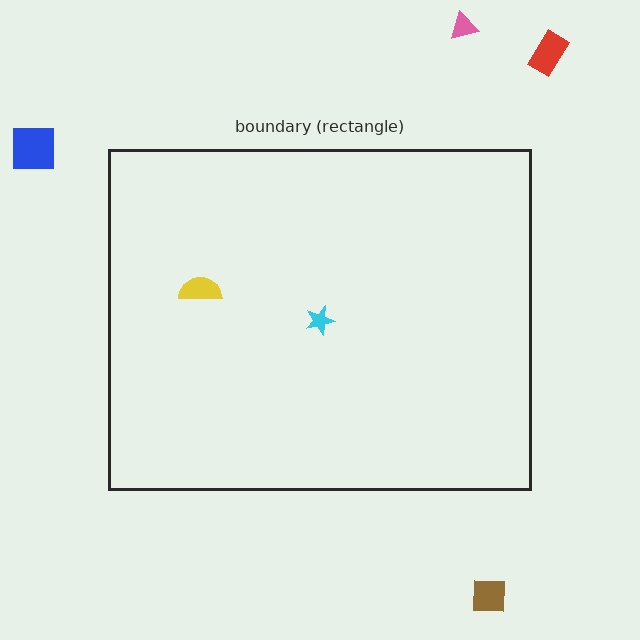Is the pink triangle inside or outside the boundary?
Outside.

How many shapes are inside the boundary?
2 inside, 4 outside.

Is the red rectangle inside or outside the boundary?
Outside.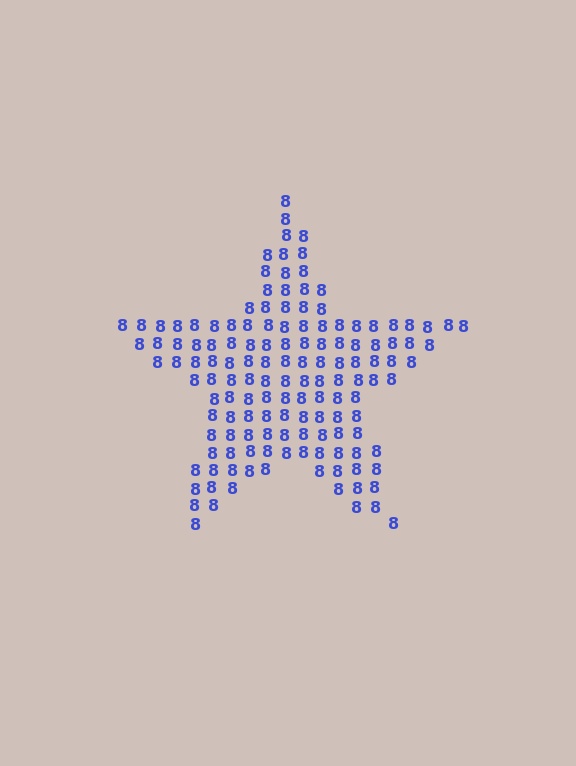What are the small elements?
The small elements are digit 8's.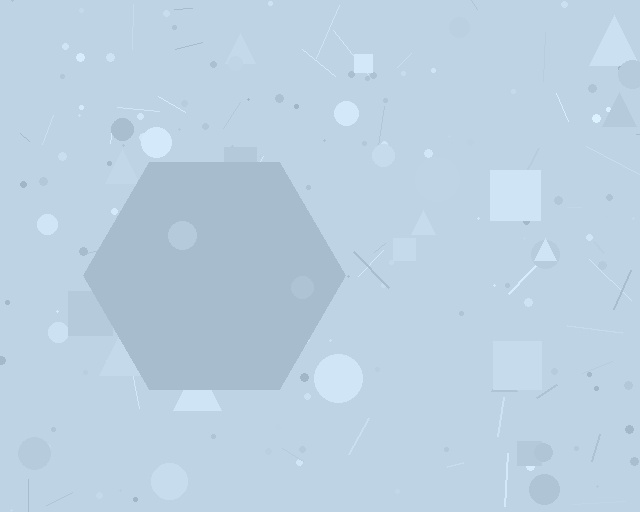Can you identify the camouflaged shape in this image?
The camouflaged shape is a hexagon.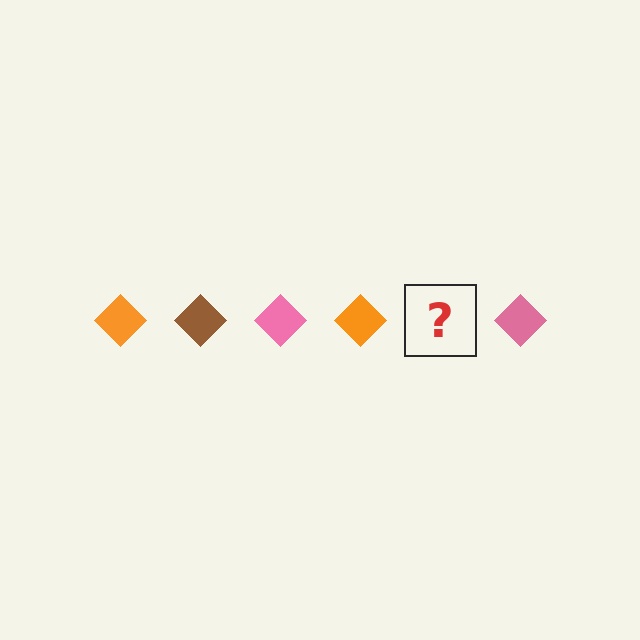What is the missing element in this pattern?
The missing element is a brown diamond.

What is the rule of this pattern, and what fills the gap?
The rule is that the pattern cycles through orange, brown, pink diamonds. The gap should be filled with a brown diamond.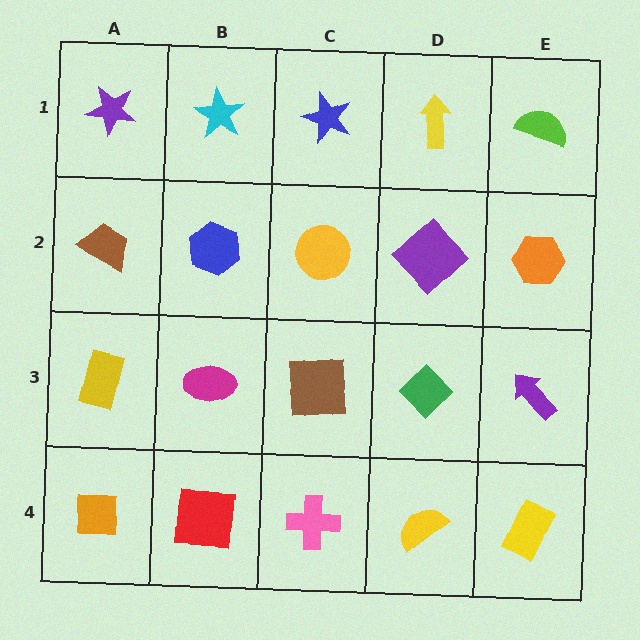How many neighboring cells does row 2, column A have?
3.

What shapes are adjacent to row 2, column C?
A blue star (row 1, column C), a brown square (row 3, column C), a blue hexagon (row 2, column B), a purple diamond (row 2, column D).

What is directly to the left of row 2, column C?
A blue hexagon.